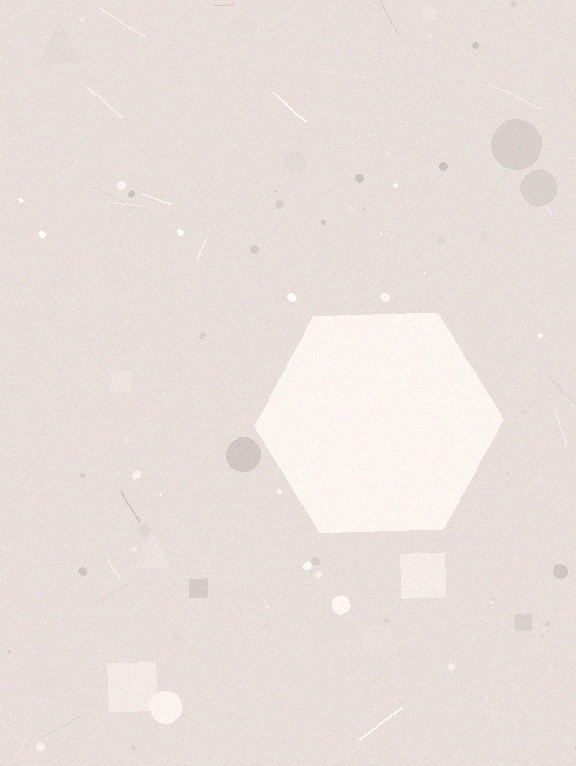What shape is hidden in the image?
A hexagon is hidden in the image.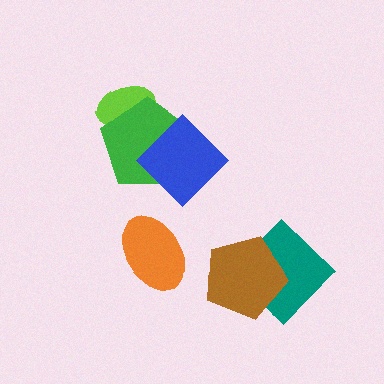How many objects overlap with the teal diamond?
1 object overlaps with the teal diamond.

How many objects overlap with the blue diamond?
1 object overlaps with the blue diamond.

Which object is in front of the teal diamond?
The brown pentagon is in front of the teal diamond.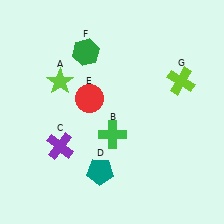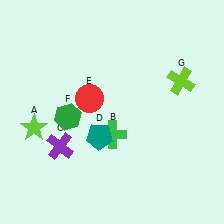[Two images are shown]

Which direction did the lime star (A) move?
The lime star (A) moved down.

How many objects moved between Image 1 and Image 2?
3 objects moved between the two images.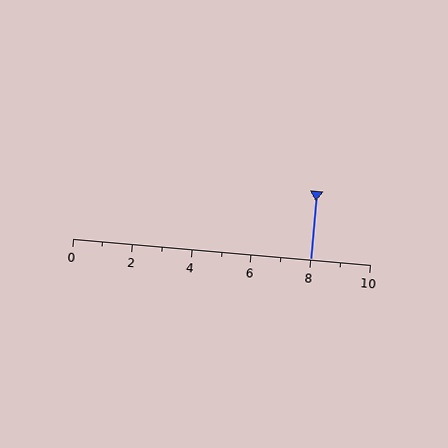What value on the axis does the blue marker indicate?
The marker indicates approximately 8.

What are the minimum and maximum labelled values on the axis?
The axis runs from 0 to 10.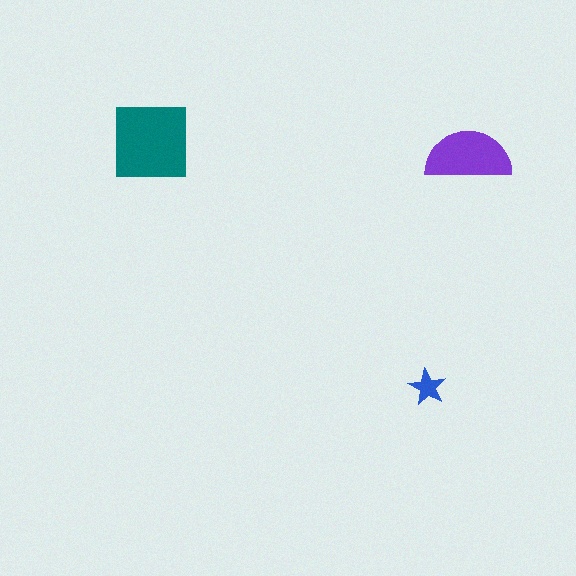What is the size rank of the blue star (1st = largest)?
3rd.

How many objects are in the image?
There are 3 objects in the image.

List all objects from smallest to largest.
The blue star, the purple semicircle, the teal square.